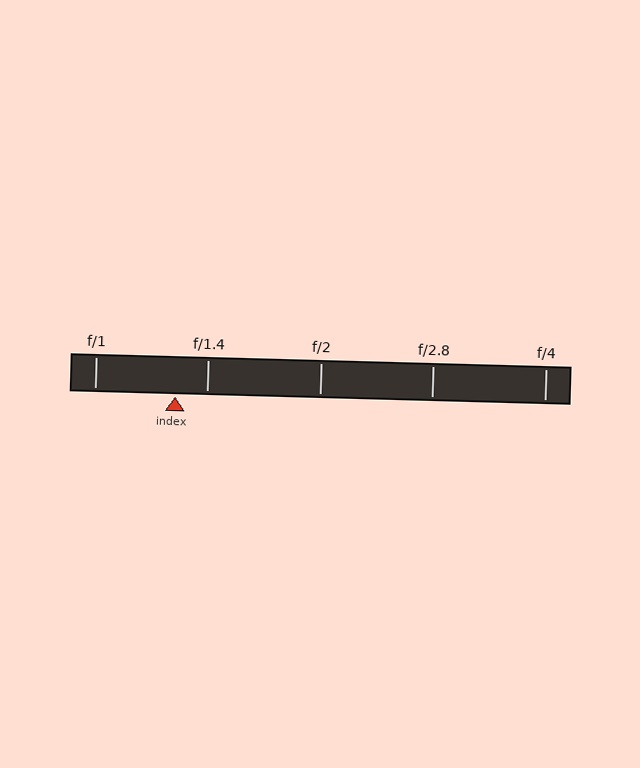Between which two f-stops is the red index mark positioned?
The index mark is between f/1 and f/1.4.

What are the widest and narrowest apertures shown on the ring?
The widest aperture shown is f/1 and the narrowest is f/4.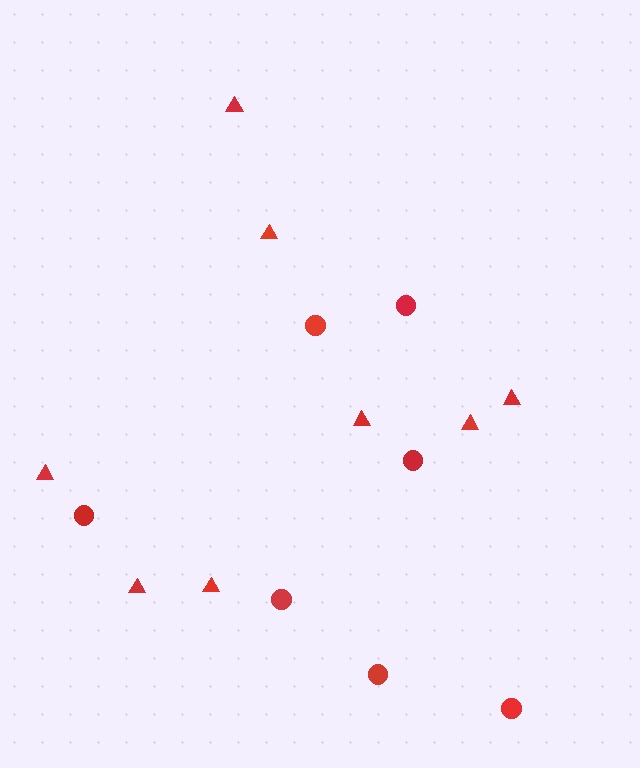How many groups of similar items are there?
There are 2 groups: one group of triangles (8) and one group of circles (7).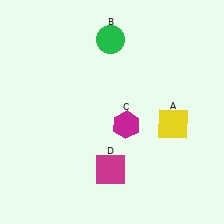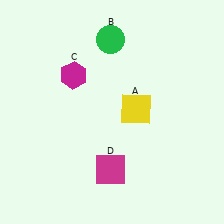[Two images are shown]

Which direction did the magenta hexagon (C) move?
The magenta hexagon (C) moved left.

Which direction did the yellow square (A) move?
The yellow square (A) moved left.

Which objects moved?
The objects that moved are: the yellow square (A), the magenta hexagon (C).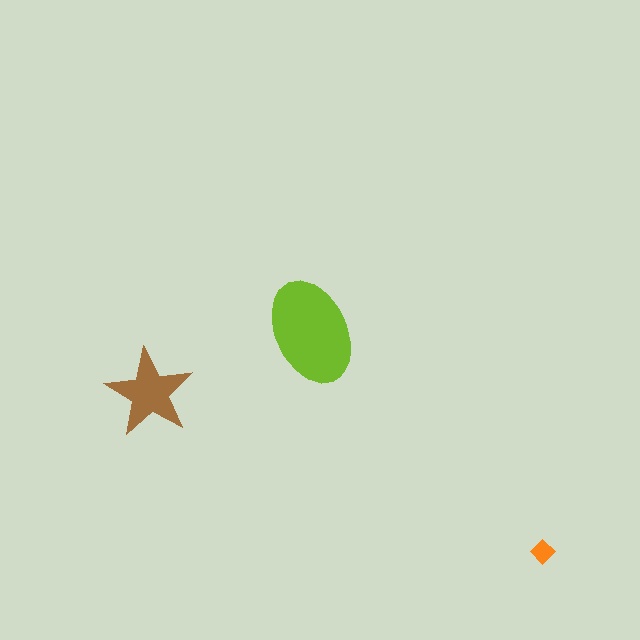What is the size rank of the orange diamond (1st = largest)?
3rd.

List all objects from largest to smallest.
The lime ellipse, the brown star, the orange diamond.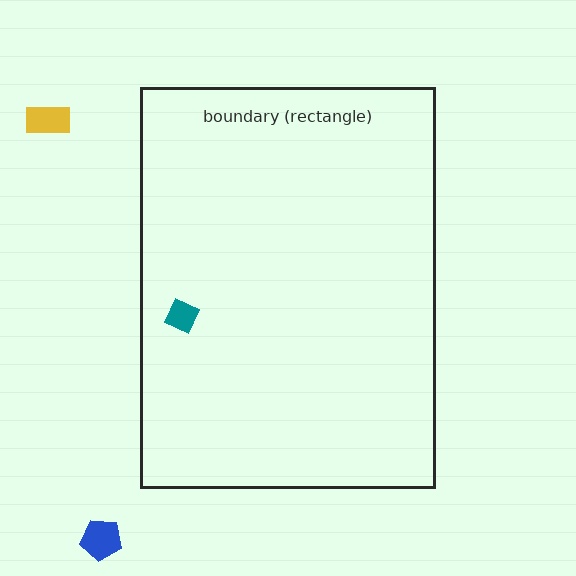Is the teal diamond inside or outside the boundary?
Inside.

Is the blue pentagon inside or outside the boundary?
Outside.